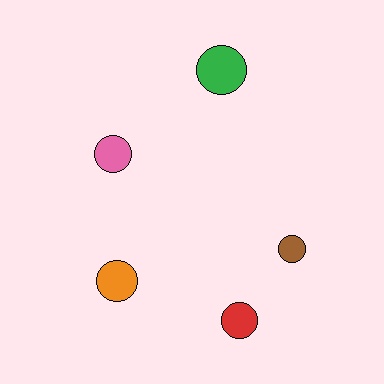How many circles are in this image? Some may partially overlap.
There are 5 circles.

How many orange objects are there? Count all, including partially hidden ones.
There is 1 orange object.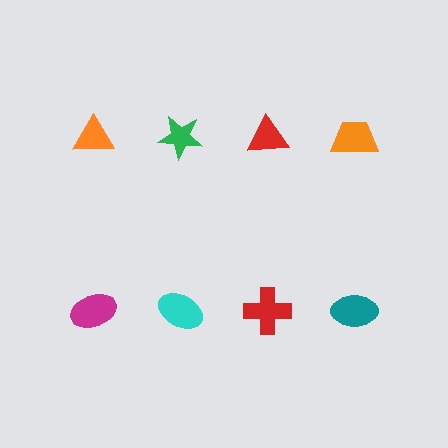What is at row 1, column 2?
A green star.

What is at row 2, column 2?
A cyan ellipse.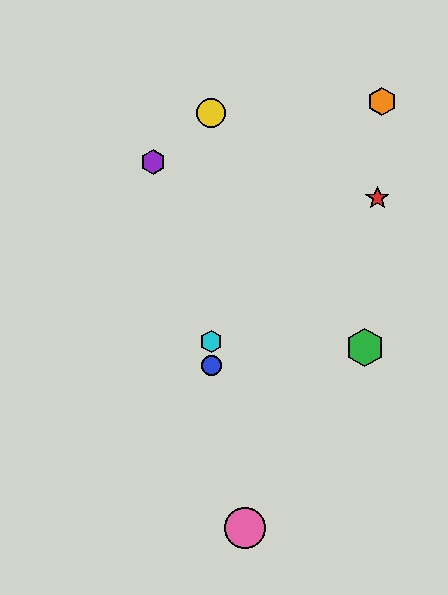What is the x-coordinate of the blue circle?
The blue circle is at x≈211.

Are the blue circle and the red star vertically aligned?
No, the blue circle is at x≈211 and the red star is at x≈377.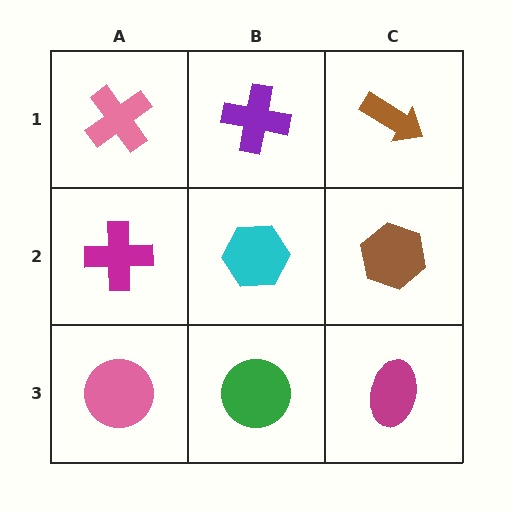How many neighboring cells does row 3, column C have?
2.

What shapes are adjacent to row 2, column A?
A pink cross (row 1, column A), a pink circle (row 3, column A), a cyan hexagon (row 2, column B).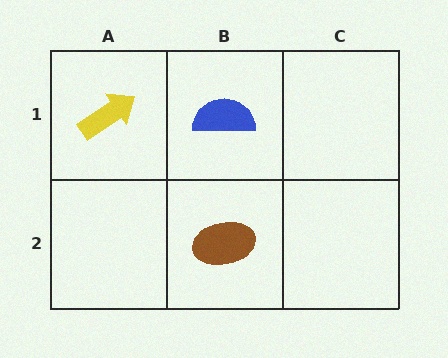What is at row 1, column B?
A blue semicircle.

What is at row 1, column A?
A yellow arrow.